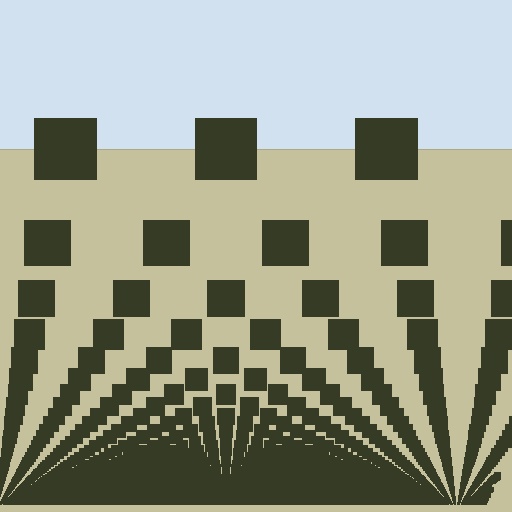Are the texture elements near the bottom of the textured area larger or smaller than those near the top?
Smaller. The gradient is inverted — elements near the bottom are smaller and denser.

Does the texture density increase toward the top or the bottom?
Density increases toward the bottom.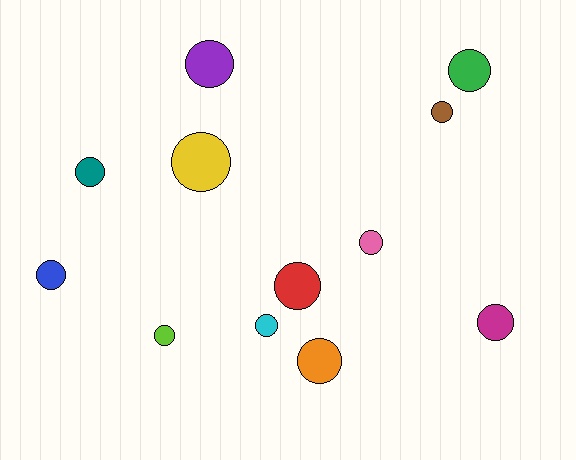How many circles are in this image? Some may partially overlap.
There are 12 circles.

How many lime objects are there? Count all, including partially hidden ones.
There is 1 lime object.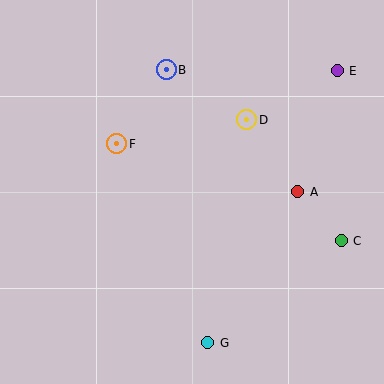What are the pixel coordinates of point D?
Point D is at (247, 120).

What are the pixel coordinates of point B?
Point B is at (166, 70).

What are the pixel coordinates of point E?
Point E is at (337, 71).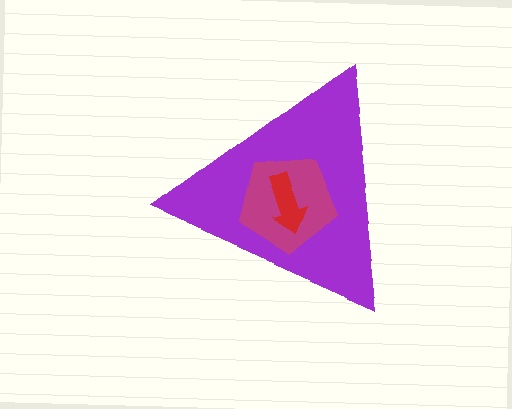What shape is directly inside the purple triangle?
The magenta pentagon.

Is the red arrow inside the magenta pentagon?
Yes.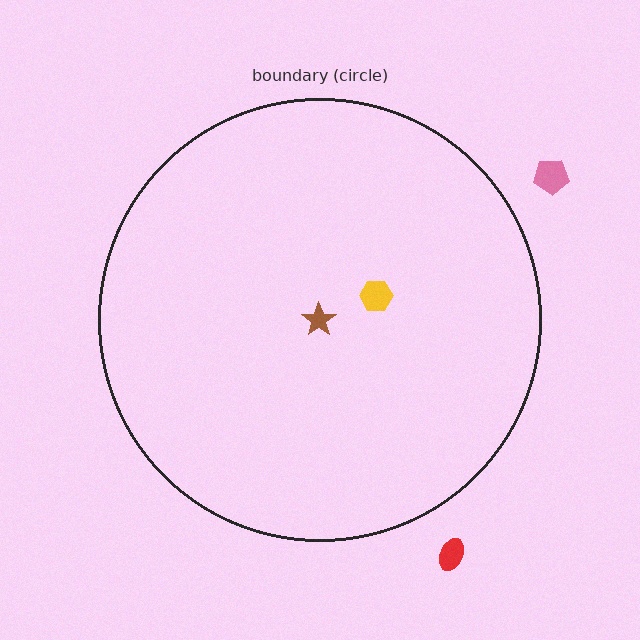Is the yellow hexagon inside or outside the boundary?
Inside.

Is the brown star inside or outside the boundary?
Inside.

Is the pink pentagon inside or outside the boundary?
Outside.